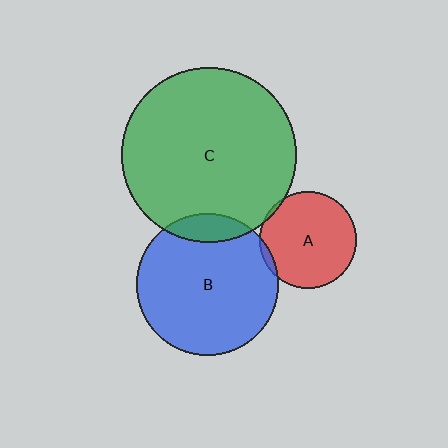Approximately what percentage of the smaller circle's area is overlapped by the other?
Approximately 10%.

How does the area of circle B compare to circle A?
Approximately 2.1 times.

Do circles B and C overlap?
Yes.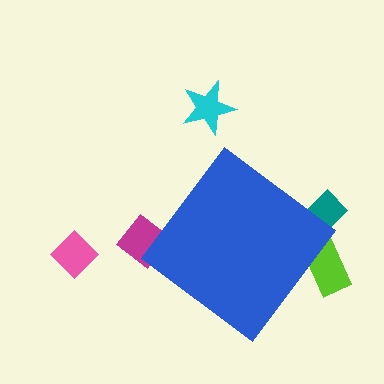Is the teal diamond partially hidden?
Yes, the teal diamond is partially hidden behind the blue diamond.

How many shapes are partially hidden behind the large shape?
3 shapes are partially hidden.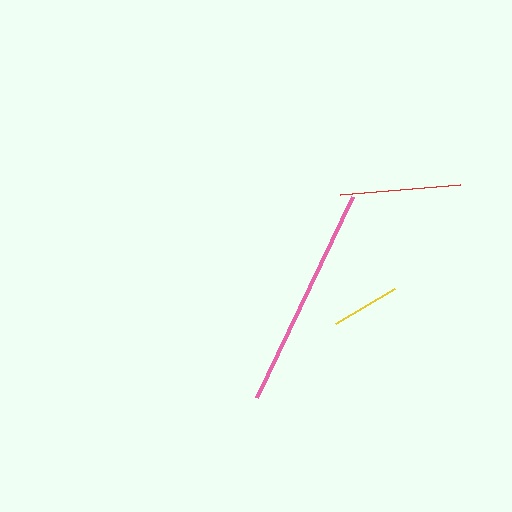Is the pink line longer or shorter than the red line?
The pink line is longer than the red line.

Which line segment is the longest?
The pink line is the longest at approximately 222 pixels.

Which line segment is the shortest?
The yellow line is the shortest at approximately 68 pixels.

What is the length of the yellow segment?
The yellow segment is approximately 68 pixels long.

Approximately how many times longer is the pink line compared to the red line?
The pink line is approximately 1.8 times the length of the red line.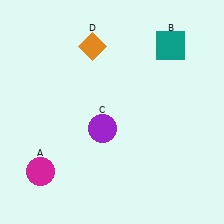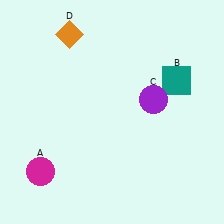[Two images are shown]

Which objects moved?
The objects that moved are: the teal square (B), the purple circle (C), the orange diamond (D).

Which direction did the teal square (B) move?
The teal square (B) moved down.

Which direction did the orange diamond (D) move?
The orange diamond (D) moved left.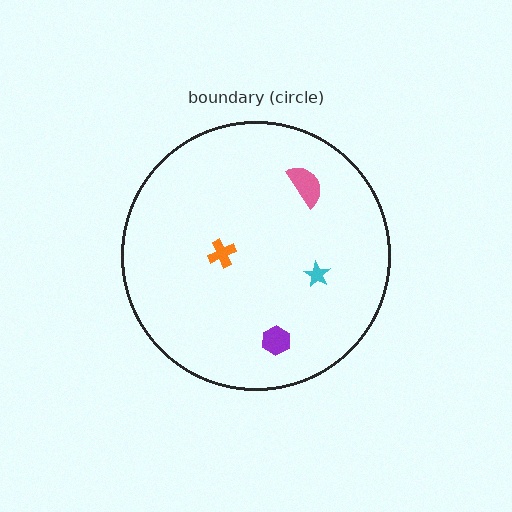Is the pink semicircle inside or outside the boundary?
Inside.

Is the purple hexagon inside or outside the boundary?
Inside.